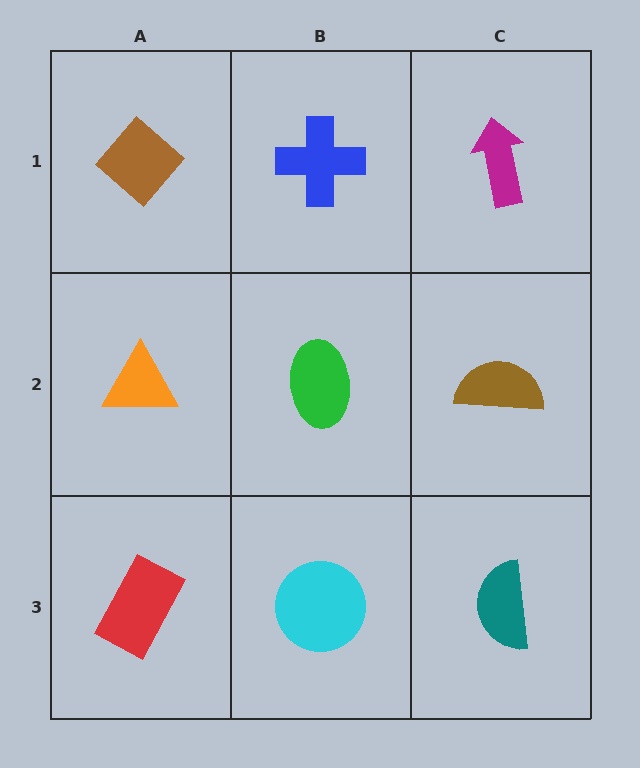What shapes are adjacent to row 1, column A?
An orange triangle (row 2, column A), a blue cross (row 1, column B).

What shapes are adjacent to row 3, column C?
A brown semicircle (row 2, column C), a cyan circle (row 3, column B).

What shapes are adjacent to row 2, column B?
A blue cross (row 1, column B), a cyan circle (row 3, column B), an orange triangle (row 2, column A), a brown semicircle (row 2, column C).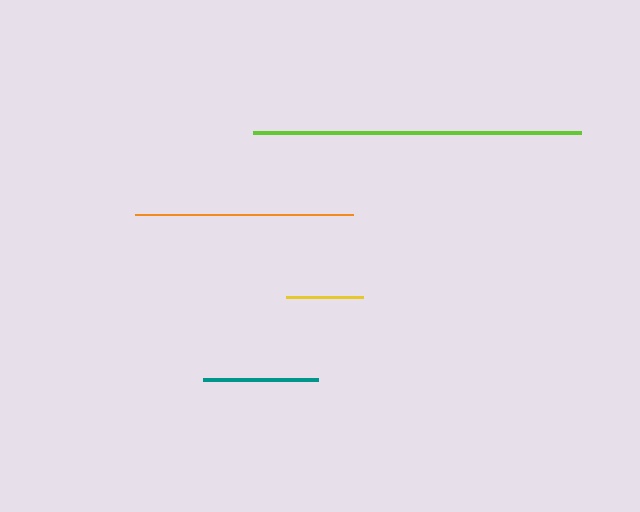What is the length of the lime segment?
The lime segment is approximately 327 pixels long.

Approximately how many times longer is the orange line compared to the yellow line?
The orange line is approximately 2.8 times the length of the yellow line.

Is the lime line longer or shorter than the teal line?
The lime line is longer than the teal line.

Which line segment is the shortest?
The yellow line is the shortest at approximately 77 pixels.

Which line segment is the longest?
The lime line is the longest at approximately 327 pixels.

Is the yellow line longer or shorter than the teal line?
The teal line is longer than the yellow line.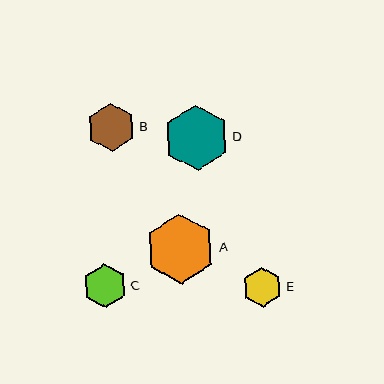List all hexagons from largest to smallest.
From largest to smallest: A, D, B, C, E.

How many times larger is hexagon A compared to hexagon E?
Hexagon A is approximately 1.8 times the size of hexagon E.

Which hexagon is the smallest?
Hexagon E is the smallest with a size of approximately 40 pixels.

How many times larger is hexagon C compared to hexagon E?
Hexagon C is approximately 1.1 times the size of hexagon E.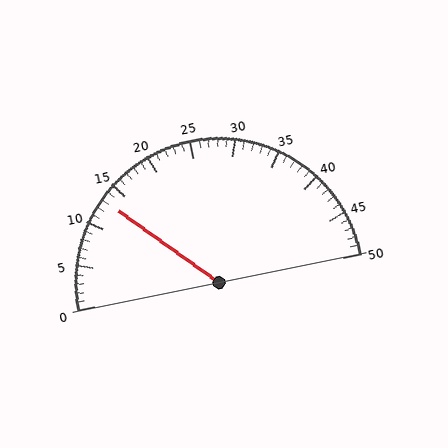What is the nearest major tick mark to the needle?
The nearest major tick mark is 15.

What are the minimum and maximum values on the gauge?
The gauge ranges from 0 to 50.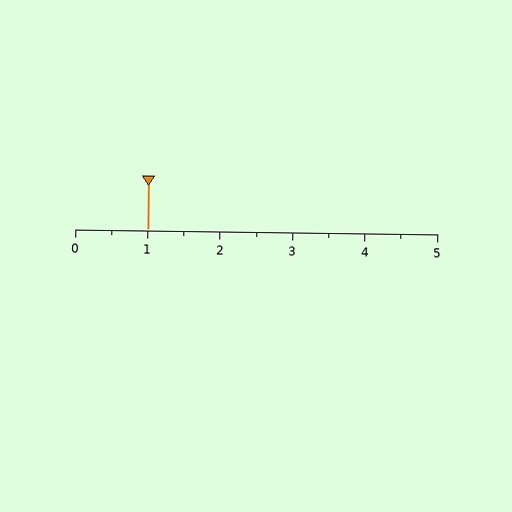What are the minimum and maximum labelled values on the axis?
The axis runs from 0 to 5.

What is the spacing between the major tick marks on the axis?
The major ticks are spaced 1 apart.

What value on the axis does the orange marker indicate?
The marker indicates approximately 1.